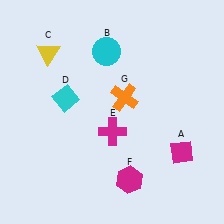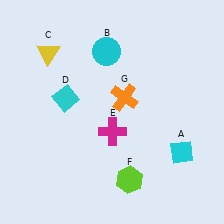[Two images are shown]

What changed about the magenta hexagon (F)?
In Image 1, F is magenta. In Image 2, it changed to lime.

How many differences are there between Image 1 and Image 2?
There are 2 differences between the two images.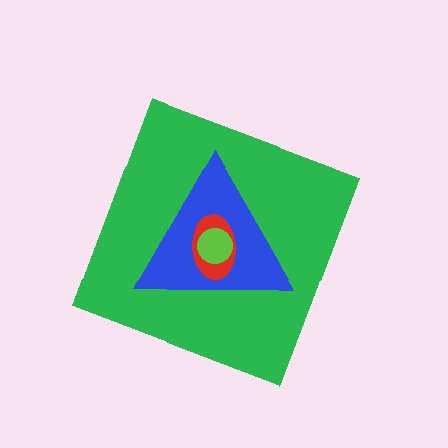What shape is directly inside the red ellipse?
The lime circle.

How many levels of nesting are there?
4.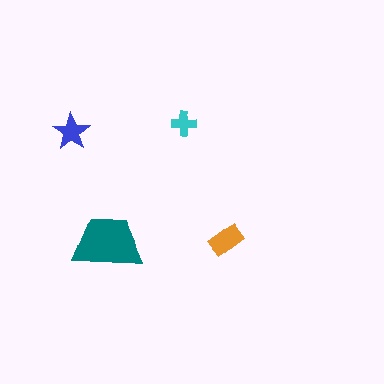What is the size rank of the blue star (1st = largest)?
3rd.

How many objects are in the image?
There are 4 objects in the image.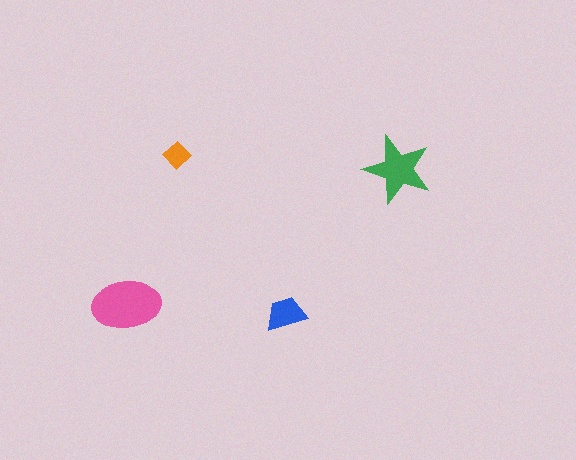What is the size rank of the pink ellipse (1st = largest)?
1st.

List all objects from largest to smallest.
The pink ellipse, the green star, the blue trapezoid, the orange diamond.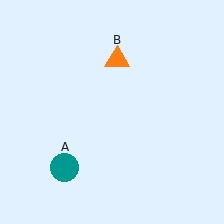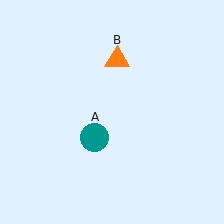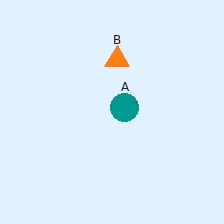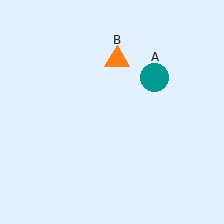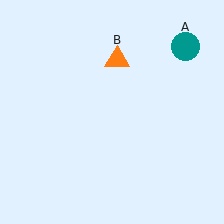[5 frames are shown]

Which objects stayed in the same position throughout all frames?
Orange triangle (object B) remained stationary.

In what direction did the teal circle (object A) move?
The teal circle (object A) moved up and to the right.